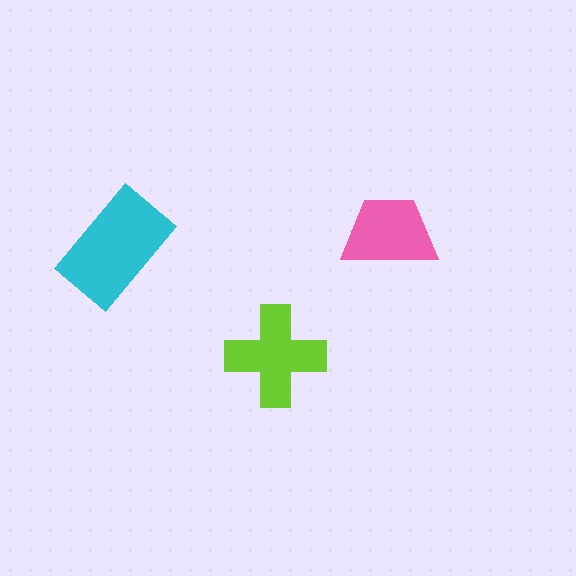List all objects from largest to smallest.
The cyan rectangle, the lime cross, the pink trapezoid.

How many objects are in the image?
There are 3 objects in the image.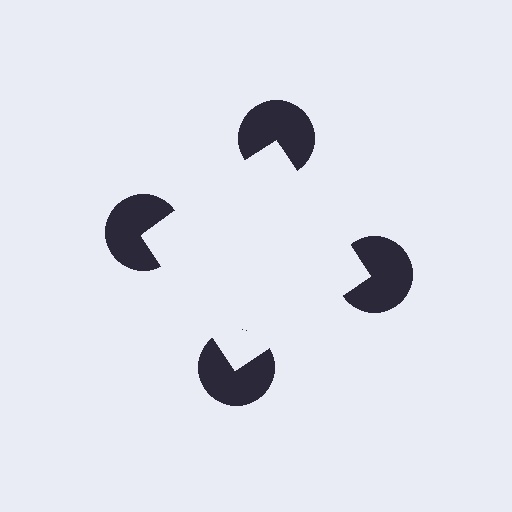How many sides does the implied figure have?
4 sides.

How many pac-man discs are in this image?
There are 4 — one at each vertex of the illusory square.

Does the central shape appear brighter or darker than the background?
It typically appears slightly brighter than the background, even though no actual brightness change is drawn.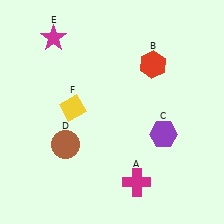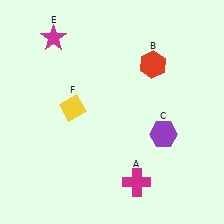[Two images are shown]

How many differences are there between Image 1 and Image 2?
There is 1 difference between the two images.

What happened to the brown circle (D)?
The brown circle (D) was removed in Image 2. It was in the bottom-left area of Image 1.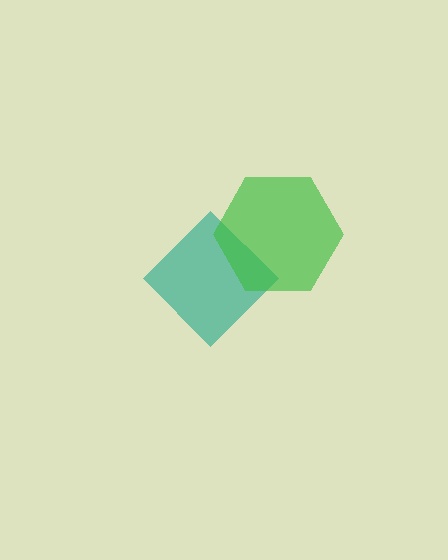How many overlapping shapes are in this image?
There are 2 overlapping shapes in the image.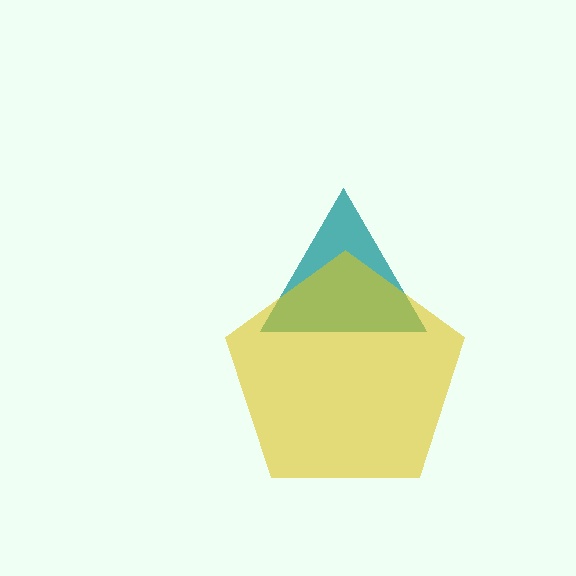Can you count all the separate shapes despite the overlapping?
Yes, there are 2 separate shapes.